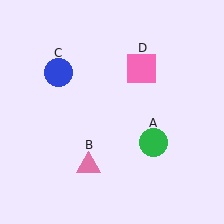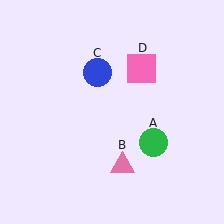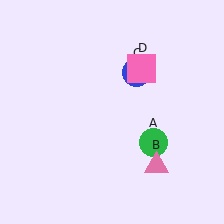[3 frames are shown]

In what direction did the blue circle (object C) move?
The blue circle (object C) moved right.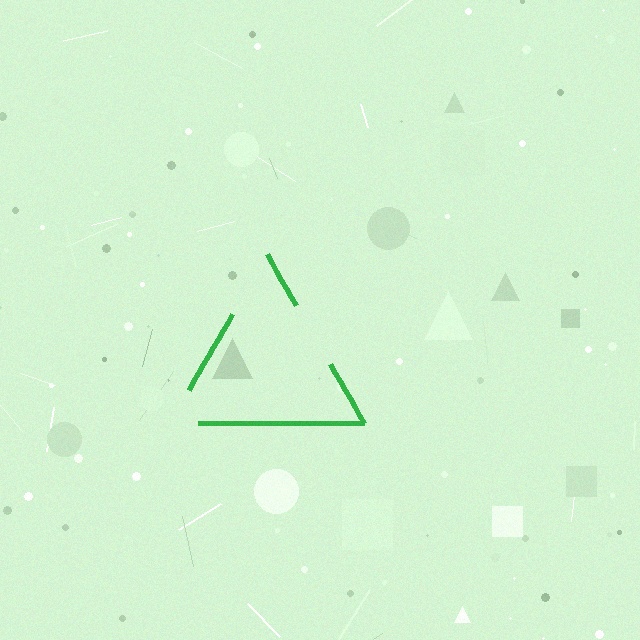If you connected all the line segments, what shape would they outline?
They would outline a triangle.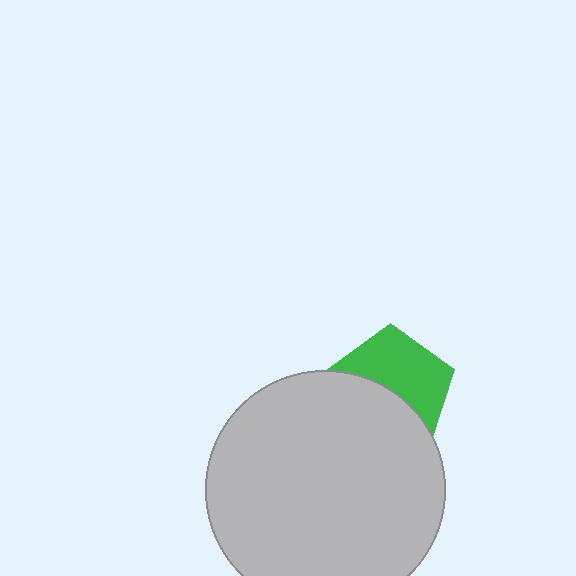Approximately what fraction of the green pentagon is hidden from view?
Roughly 46% of the green pentagon is hidden behind the light gray circle.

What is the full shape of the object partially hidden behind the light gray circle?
The partially hidden object is a green pentagon.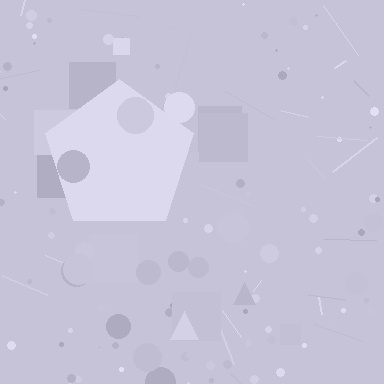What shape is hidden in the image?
A pentagon is hidden in the image.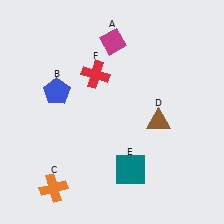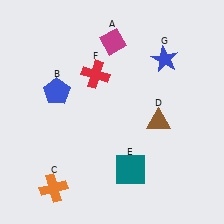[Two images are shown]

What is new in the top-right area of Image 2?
A blue star (G) was added in the top-right area of Image 2.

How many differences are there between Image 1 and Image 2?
There is 1 difference between the two images.